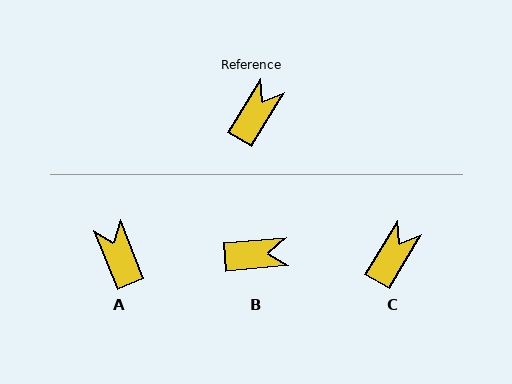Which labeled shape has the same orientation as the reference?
C.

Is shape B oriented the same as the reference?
No, it is off by about 54 degrees.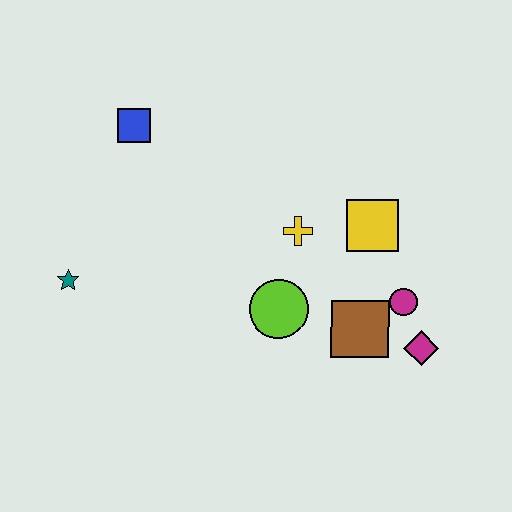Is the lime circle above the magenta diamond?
Yes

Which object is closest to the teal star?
The blue square is closest to the teal star.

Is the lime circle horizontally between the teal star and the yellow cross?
Yes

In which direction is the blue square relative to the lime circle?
The blue square is above the lime circle.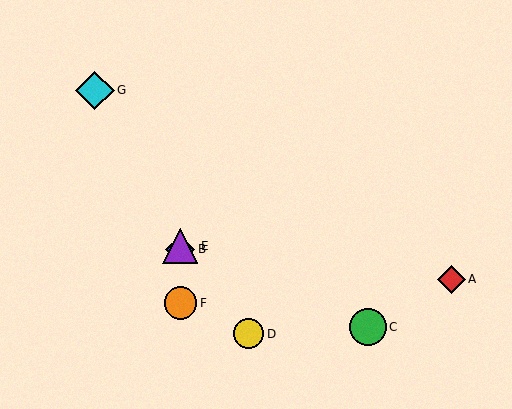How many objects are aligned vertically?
3 objects (B, E, F) are aligned vertically.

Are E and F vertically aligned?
Yes, both are at x≈180.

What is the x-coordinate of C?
Object C is at x≈368.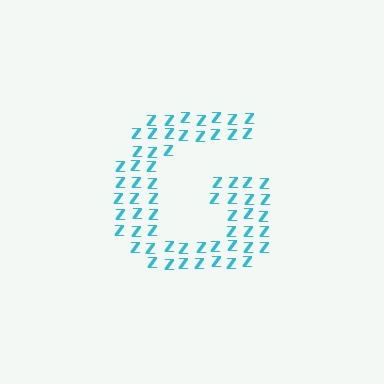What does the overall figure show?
The overall figure shows the letter G.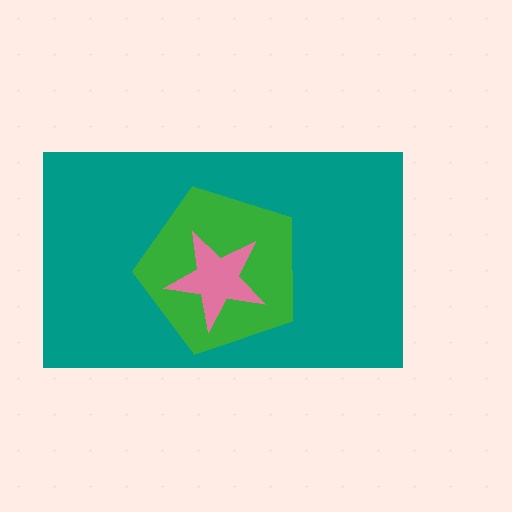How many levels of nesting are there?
3.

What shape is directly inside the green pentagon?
The pink star.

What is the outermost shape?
The teal rectangle.